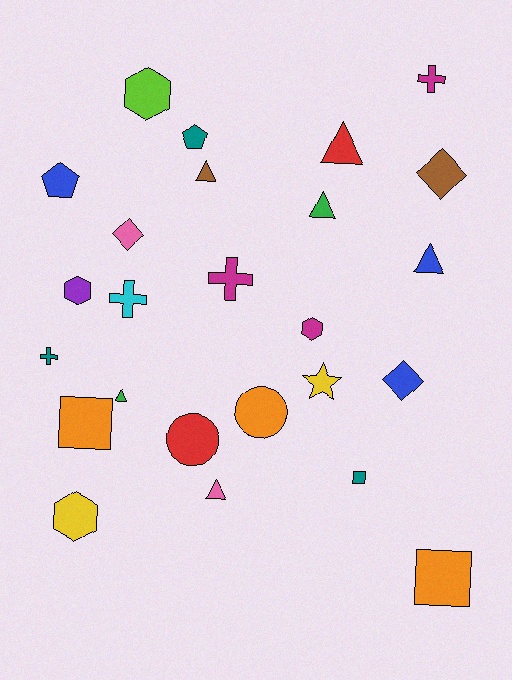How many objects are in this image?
There are 25 objects.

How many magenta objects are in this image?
There are 3 magenta objects.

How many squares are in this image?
There are 3 squares.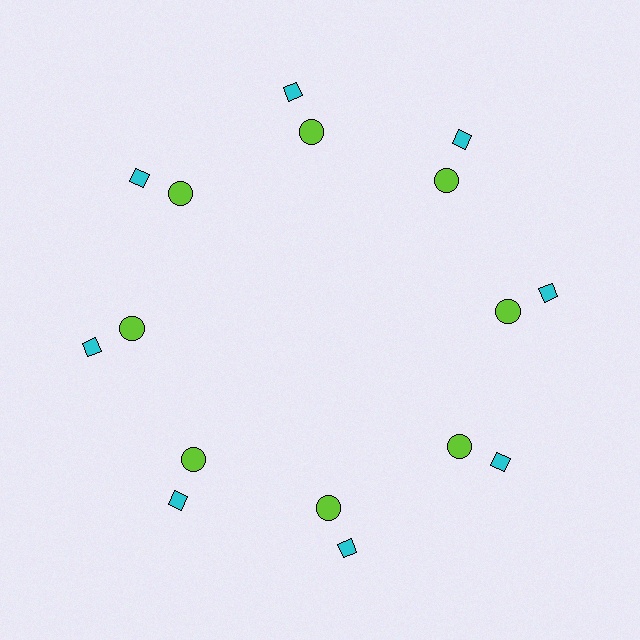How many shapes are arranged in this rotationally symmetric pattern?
There are 16 shapes, arranged in 8 groups of 2.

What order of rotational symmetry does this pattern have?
This pattern has 8-fold rotational symmetry.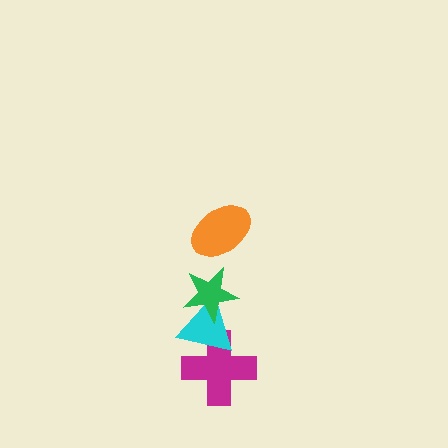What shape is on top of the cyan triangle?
The green star is on top of the cyan triangle.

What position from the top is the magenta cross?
The magenta cross is 4th from the top.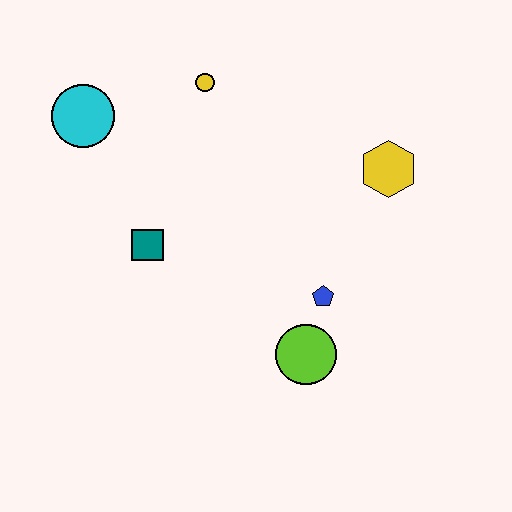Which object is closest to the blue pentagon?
The lime circle is closest to the blue pentagon.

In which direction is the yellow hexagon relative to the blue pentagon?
The yellow hexagon is above the blue pentagon.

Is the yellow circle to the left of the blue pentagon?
Yes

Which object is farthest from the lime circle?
The cyan circle is farthest from the lime circle.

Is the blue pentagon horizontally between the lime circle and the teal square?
No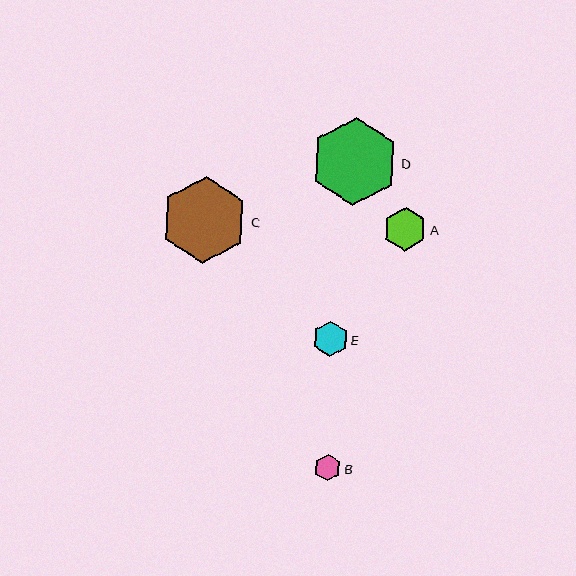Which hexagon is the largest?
Hexagon D is the largest with a size of approximately 88 pixels.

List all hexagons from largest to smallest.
From largest to smallest: D, C, A, E, B.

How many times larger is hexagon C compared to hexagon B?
Hexagon C is approximately 3.3 times the size of hexagon B.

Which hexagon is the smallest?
Hexagon B is the smallest with a size of approximately 27 pixels.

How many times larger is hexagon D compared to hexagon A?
Hexagon D is approximately 2.0 times the size of hexagon A.